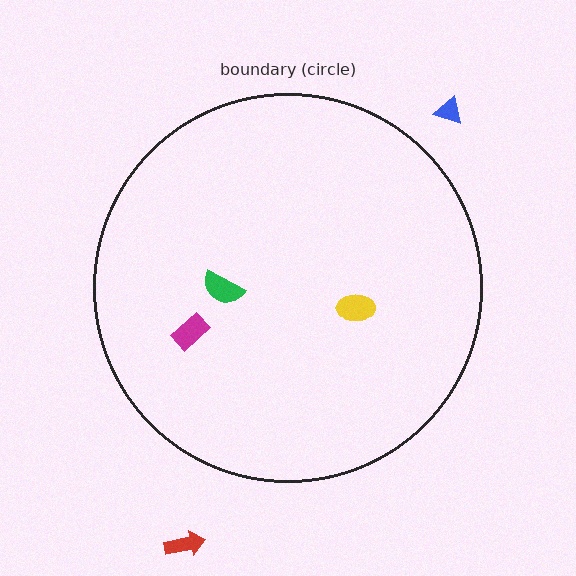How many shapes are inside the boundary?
3 inside, 2 outside.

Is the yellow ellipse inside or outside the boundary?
Inside.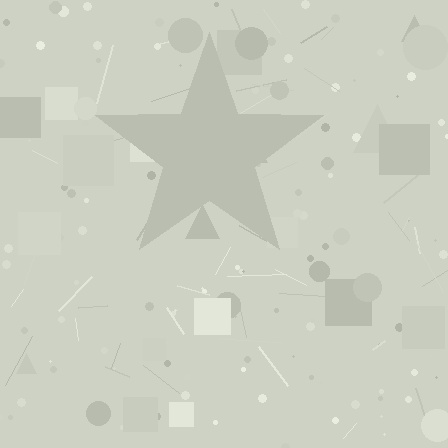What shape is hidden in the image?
A star is hidden in the image.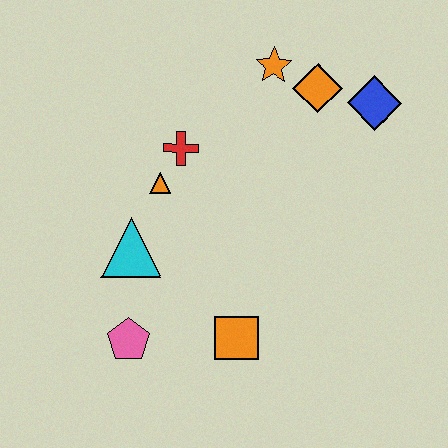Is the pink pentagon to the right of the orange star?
No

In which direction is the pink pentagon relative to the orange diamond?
The pink pentagon is below the orange diamond.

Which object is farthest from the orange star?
The pink pentagon is farthest from the orange star.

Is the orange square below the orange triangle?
Yes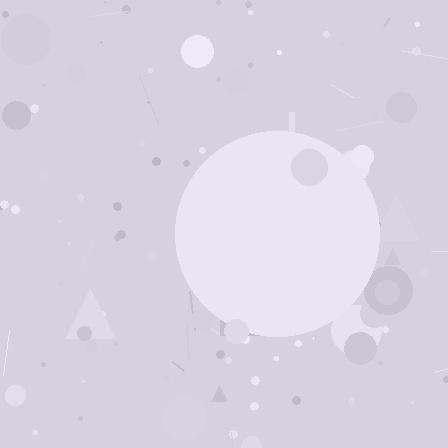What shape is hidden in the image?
A circle is hidden in the image.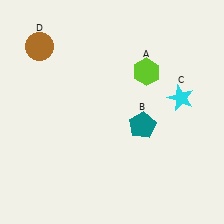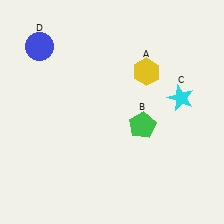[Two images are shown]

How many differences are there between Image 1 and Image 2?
There are 3 differences between the two images.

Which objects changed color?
A changed from lime to yellow. B changed from teal to green. D changed from brown to blue.